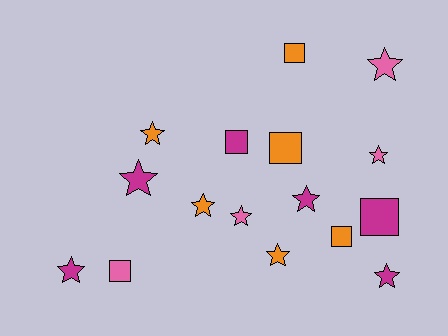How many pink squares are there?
There is 1 pink square.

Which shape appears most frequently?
Star, with 10 objects.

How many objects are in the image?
There are 16 objects.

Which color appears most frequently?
Orange, with 6 objects.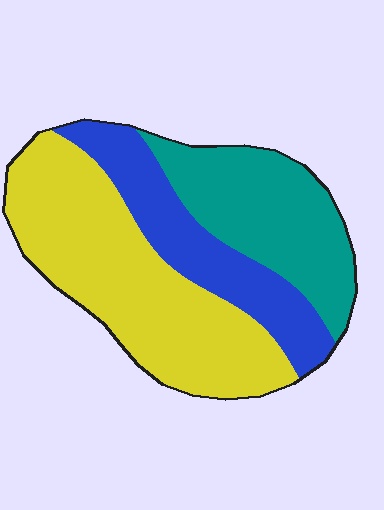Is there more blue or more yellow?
Yellow.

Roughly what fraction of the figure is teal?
Teal takes up between a quarter and a half of the figure.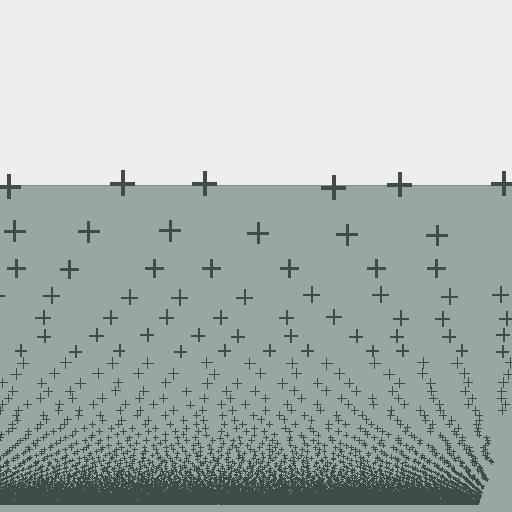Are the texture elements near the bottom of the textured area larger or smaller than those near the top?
Smaller. The gradient is inverted — elements near the bottom are smaller and denser.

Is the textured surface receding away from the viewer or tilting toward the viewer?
The surface appears to tilt toward the viewer. Texture elements get larger and sparser toward the top.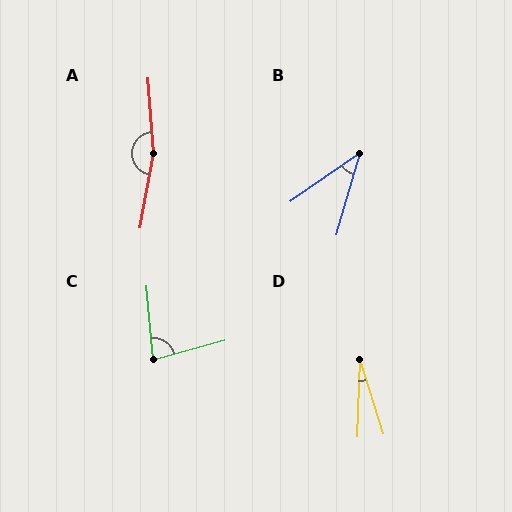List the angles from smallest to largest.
D (19°), B (39°), C (80°), A (166°).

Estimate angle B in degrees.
Approximately 39 degrees.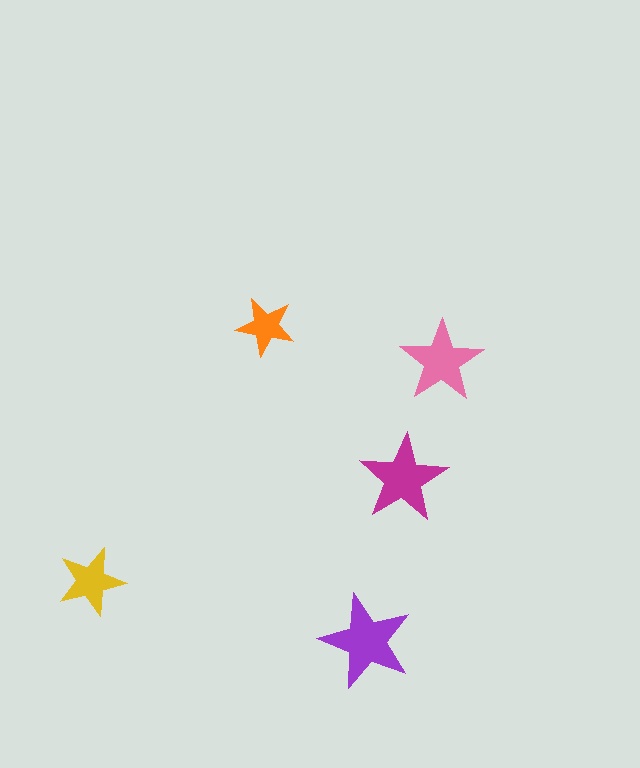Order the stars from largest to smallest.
the purple one, the magenta one, the pink one, the yellow one, the orange one.